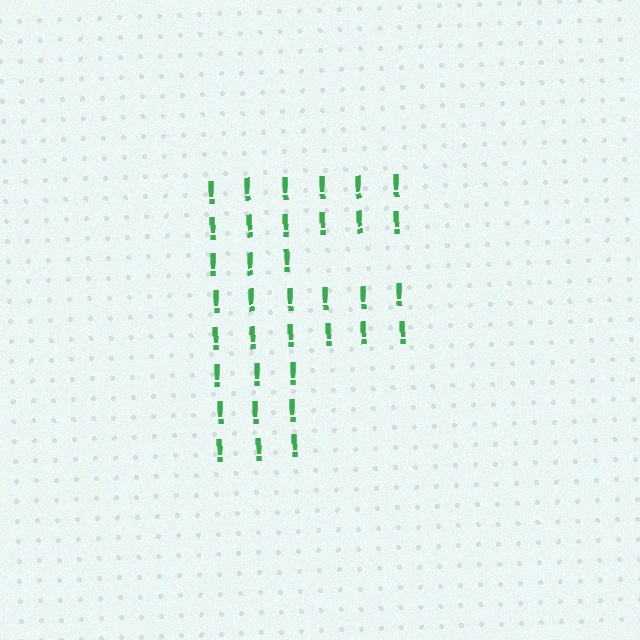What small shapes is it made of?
It is made of small exclamation marks.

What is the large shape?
The large shape is the letter F.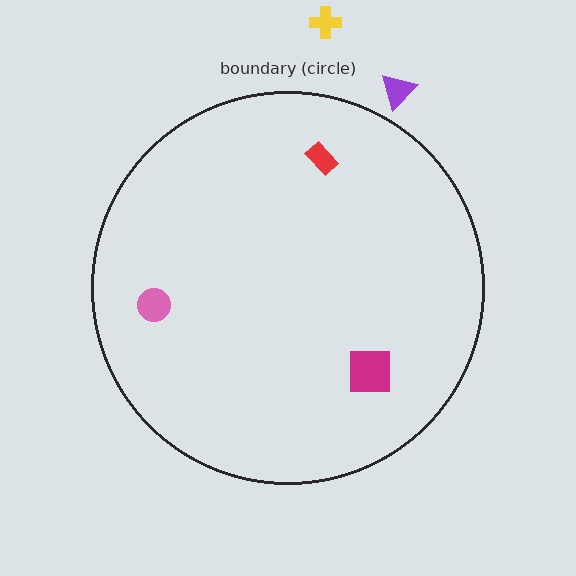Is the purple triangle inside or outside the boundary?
Outside.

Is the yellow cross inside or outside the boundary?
Outside.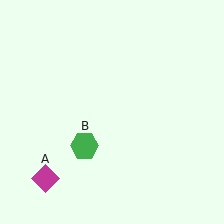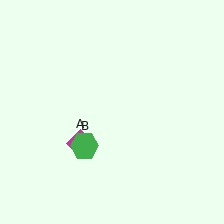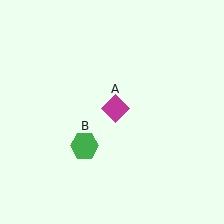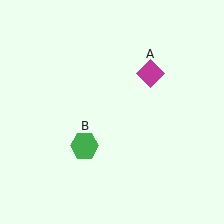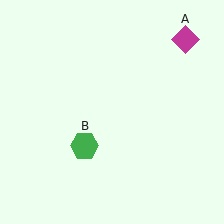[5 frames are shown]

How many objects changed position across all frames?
1 object changed position: magenta diamond (object A).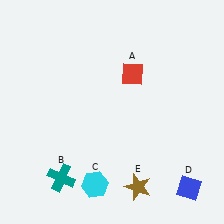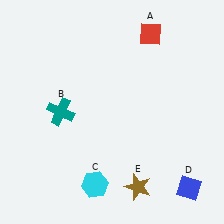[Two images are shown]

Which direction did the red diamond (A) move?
The red diamond (A) moved up.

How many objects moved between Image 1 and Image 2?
2 objects moved between the two images.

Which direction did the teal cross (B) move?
The teal cross (B) moved up.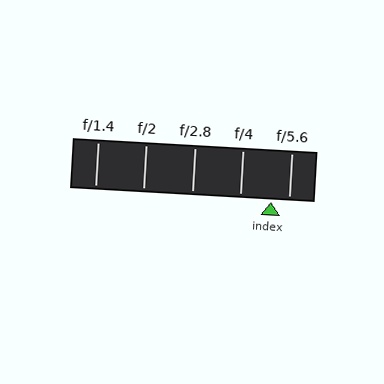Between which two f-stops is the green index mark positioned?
The index mark is between f/4 and f/5.6.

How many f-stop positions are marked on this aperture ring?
There are 5 f-stop positions marked.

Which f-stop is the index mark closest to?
The index mark is closest to f/5.6.